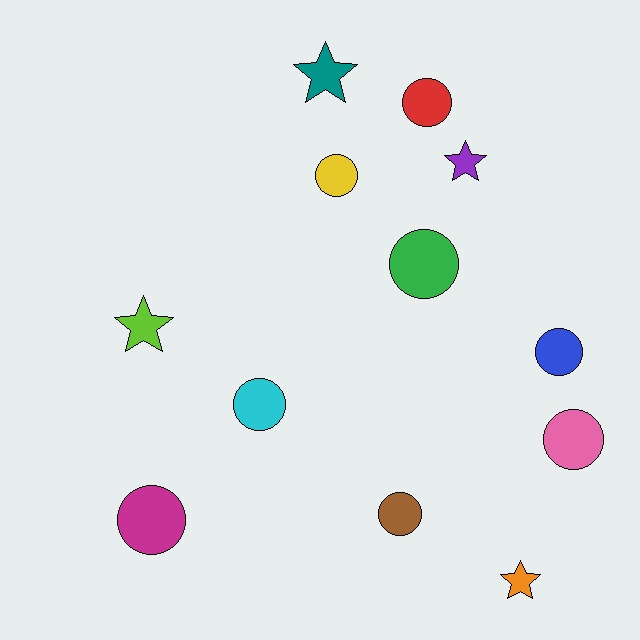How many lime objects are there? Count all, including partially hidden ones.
There is 1 lime object.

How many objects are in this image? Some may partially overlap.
There are 12 objects.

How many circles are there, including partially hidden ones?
There are 8 circles.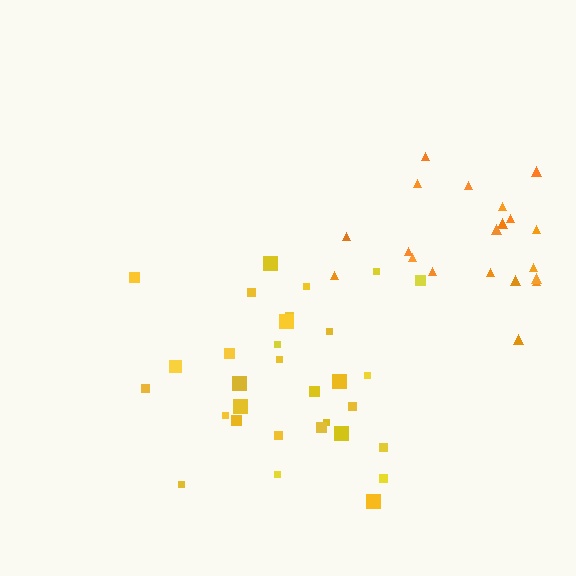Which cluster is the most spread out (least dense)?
Orange.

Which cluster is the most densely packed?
Yellow.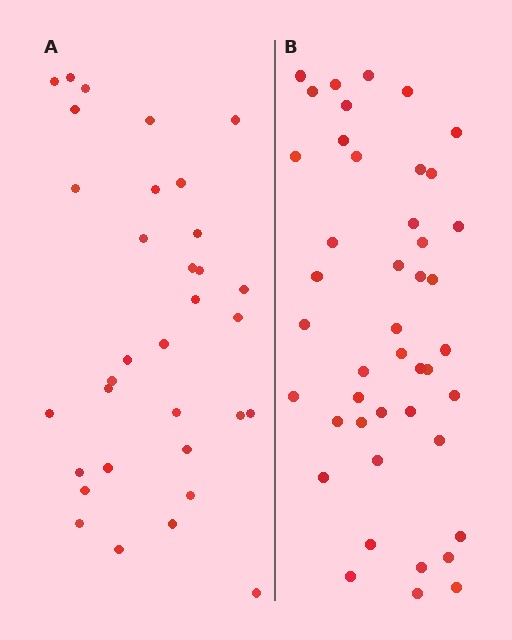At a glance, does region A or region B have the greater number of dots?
Region B (the right region) has more dots.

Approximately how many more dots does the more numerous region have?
Region B has roughly 12 or so more dots than region A.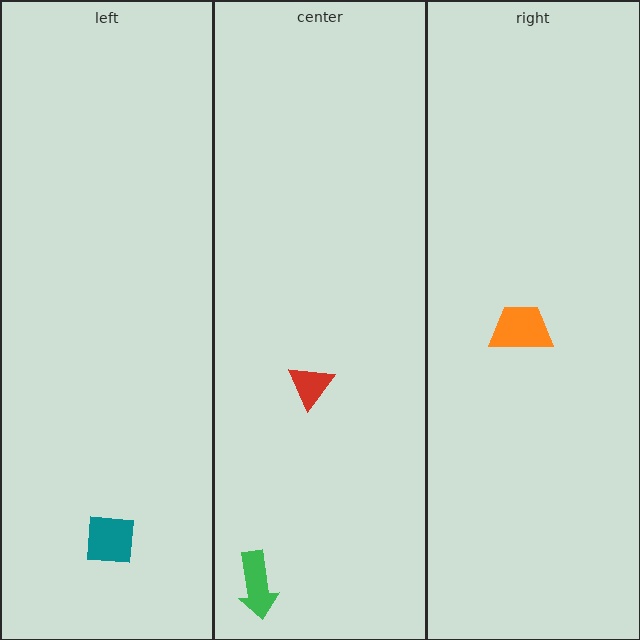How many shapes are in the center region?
2.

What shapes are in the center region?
The green arrow, the red triangle.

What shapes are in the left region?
The teal square.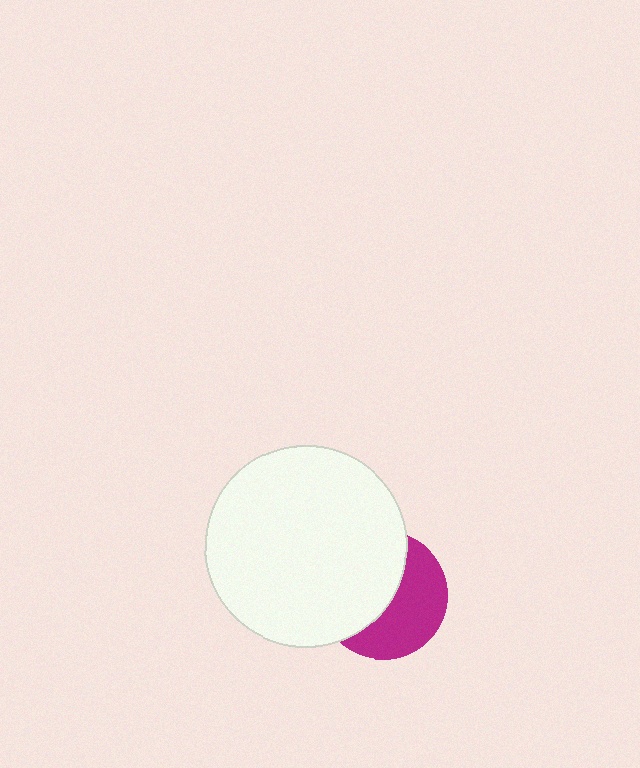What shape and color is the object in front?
The object in front is a white circle.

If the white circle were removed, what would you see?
You would see the complete magenta circle.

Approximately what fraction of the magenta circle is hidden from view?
Roughly 53% of the magenta circle is hidden behind the white circle.